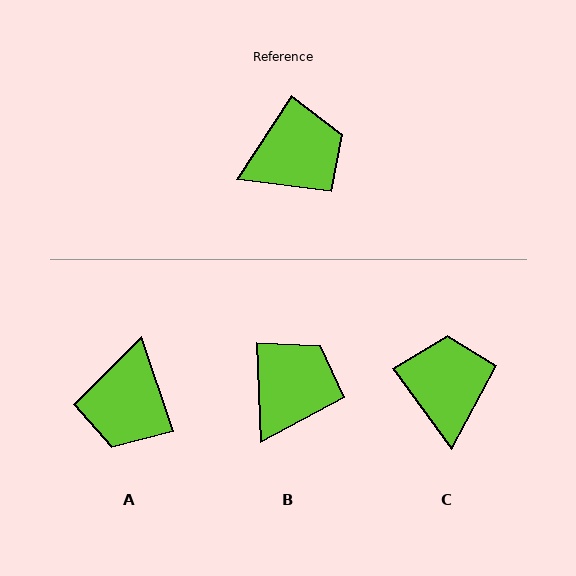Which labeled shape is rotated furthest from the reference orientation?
A, about 128 degrees away.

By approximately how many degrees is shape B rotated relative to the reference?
Approximately 35 degrees counter-clockwise.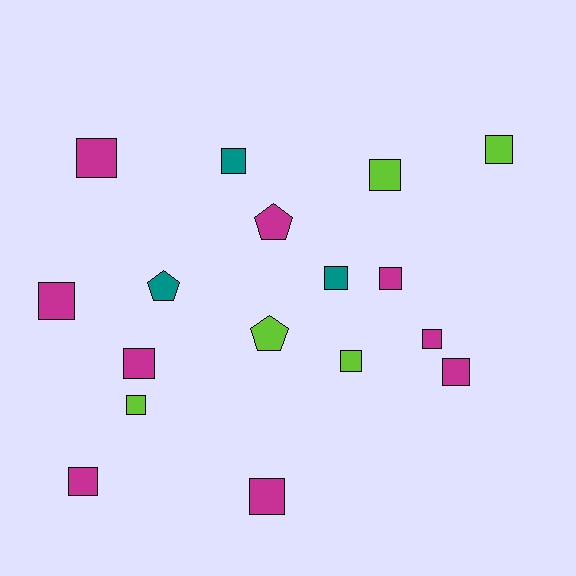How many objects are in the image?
There are 17 objects.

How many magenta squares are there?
There are 8 magenta squares.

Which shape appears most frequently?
Square, with 14 objects.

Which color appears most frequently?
Magenta, with 9 objects.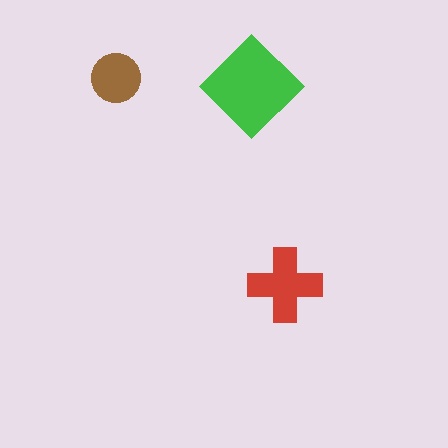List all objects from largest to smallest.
The green diamond, the red cross, the brown circle.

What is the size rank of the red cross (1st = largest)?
2nd.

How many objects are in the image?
There are 3 objects in the image.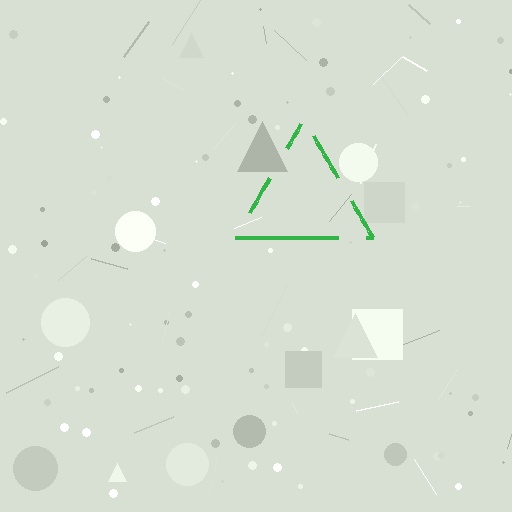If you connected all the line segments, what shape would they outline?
They would outline a triangle.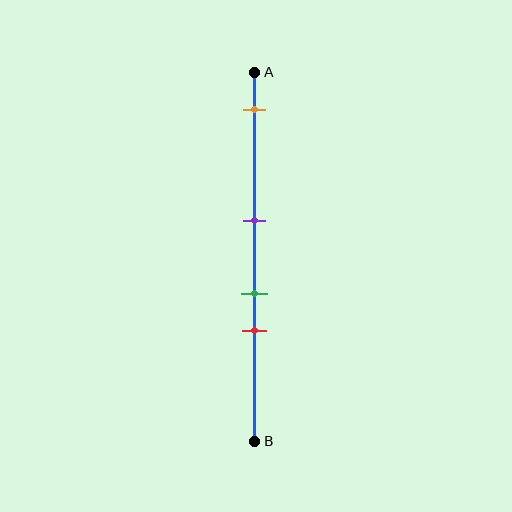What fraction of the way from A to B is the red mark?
The red mark is approximately 70% (0.7) of the way from A to B.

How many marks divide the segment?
There are 4 marks dividing the segment.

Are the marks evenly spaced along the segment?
No, the marks are not evenly spaced.